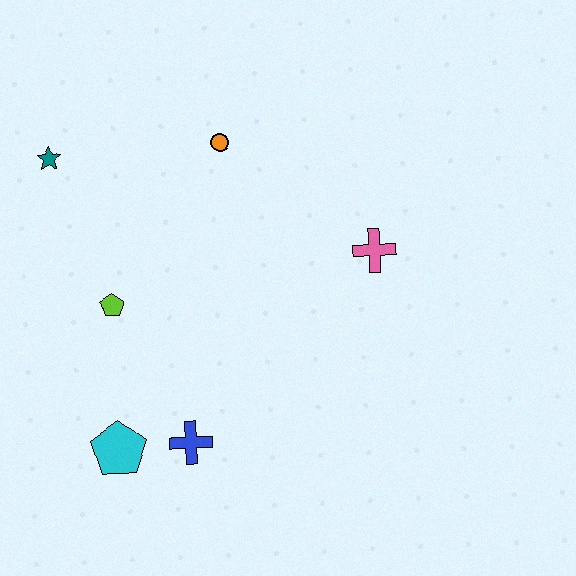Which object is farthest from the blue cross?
The teal star is farthest from the blue cross.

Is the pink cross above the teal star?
No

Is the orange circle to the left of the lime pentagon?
No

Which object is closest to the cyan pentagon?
The blue cross is closest to the cyan pentagon.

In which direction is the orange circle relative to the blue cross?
The orange circle is above the blue cross.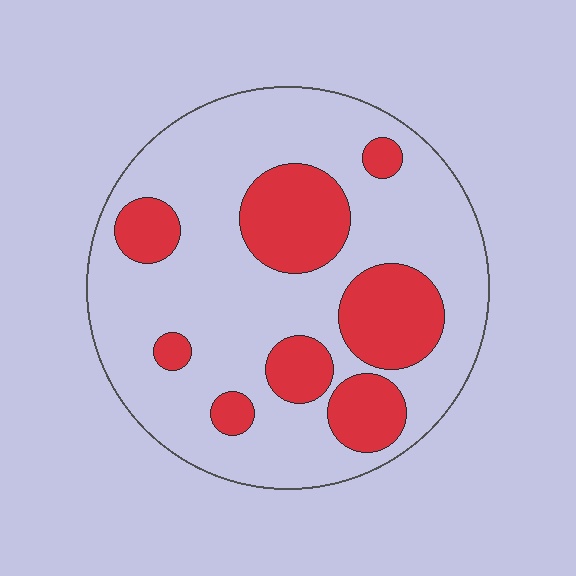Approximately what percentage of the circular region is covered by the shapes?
Approximately 25%.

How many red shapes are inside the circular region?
8.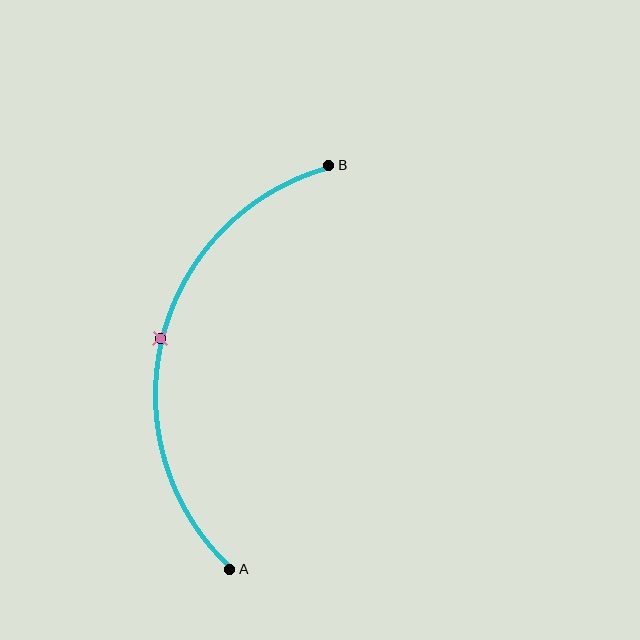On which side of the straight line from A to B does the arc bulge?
The arc bulges to the left of the straight line connecting A and B.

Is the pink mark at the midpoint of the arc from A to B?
Yes. The pink mark lies on the arc at equal arc-length from both A and B — it is the arc midpoint.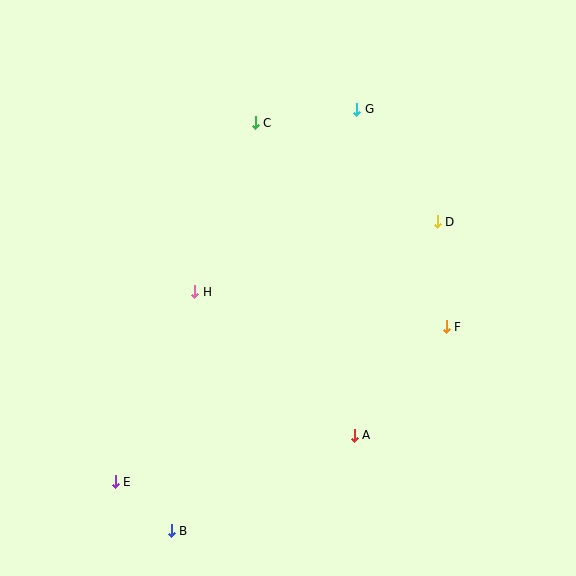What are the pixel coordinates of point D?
Point D is at (437, 222).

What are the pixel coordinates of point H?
Point H is at (195, 292).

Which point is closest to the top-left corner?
Point C is closest to the top-left corner.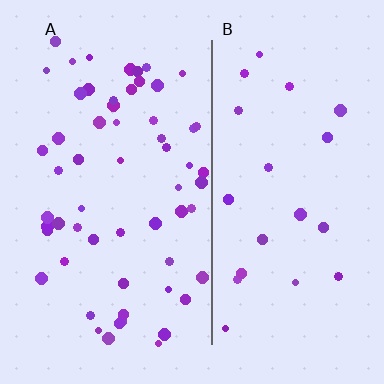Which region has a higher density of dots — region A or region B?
A (the left).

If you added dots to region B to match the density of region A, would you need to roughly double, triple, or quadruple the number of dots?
Approximately triple.